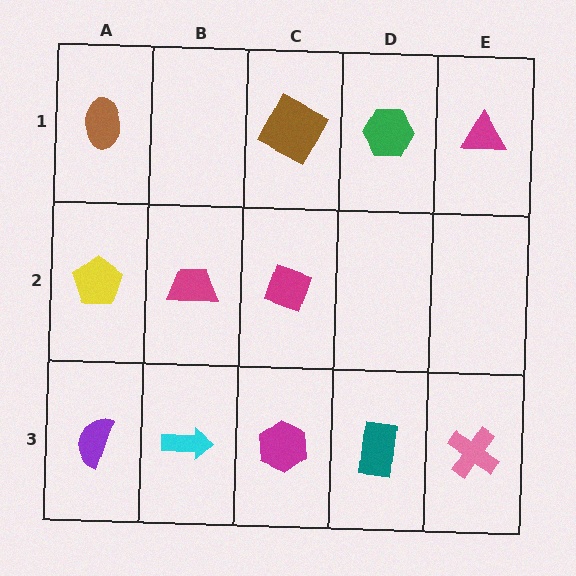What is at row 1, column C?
A brown square.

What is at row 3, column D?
A teal rectangle.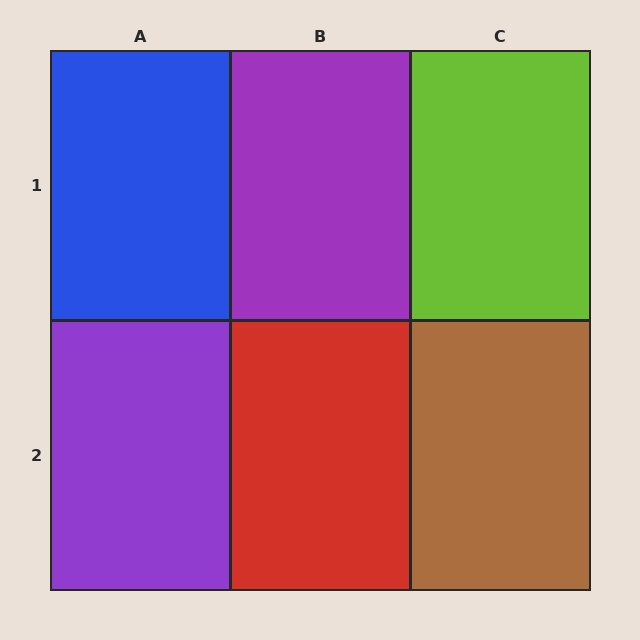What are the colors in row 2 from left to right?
Purple, red, brown.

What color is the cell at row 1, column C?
Lime.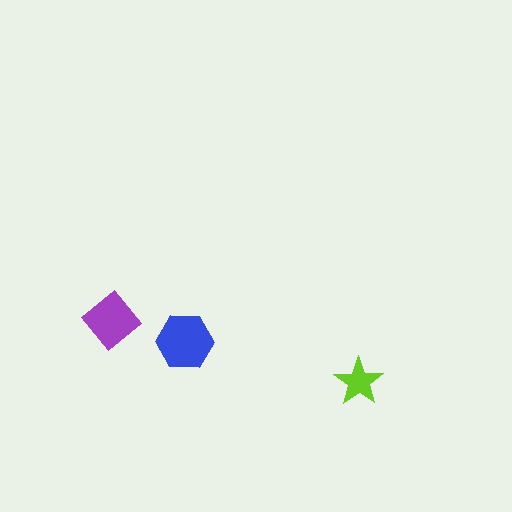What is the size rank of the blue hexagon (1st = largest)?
1st.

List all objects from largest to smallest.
The blue hexagon, the purple diamond, the lime star.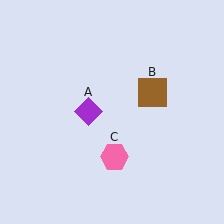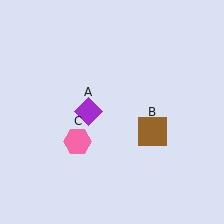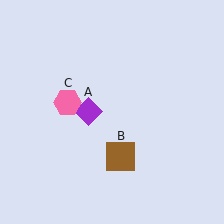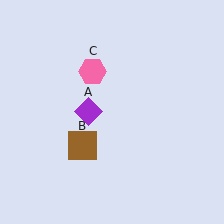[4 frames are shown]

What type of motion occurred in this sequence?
The brown square (object B), pink hexagon (object C) rotated clockwise around the center of the scene.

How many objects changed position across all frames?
2 objects changed position: brown square (object B), pink hexagon (object C).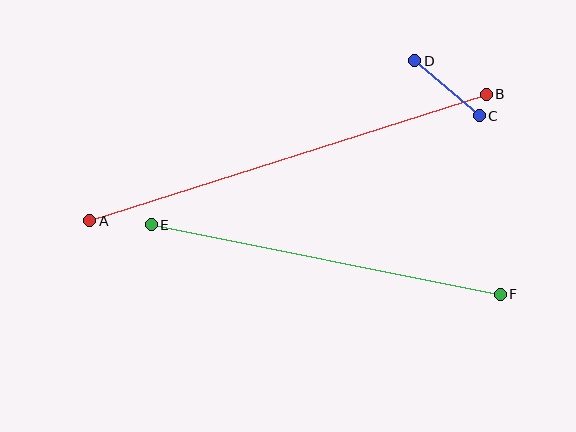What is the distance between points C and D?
The distance is approximately 85 pixels.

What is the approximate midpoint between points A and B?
The midpoint is at approximately (288, 158) pixels.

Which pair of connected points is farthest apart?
Points A and B are farthest apart.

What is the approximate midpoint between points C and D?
The midpoint is at approximately (447, 88) pixels.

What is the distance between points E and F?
The distance is approximately 356 pixels.